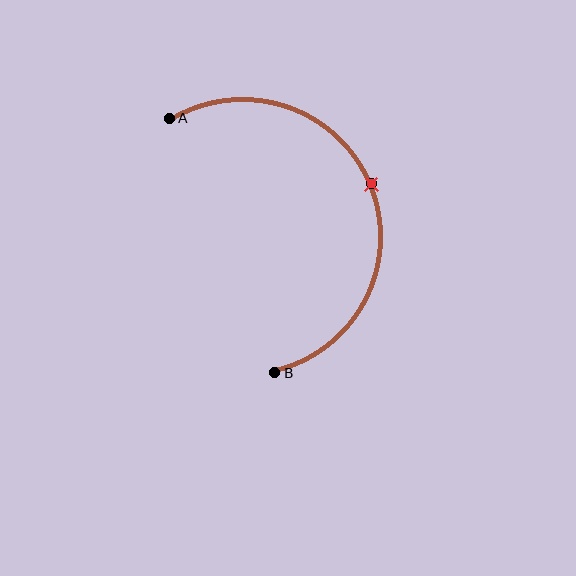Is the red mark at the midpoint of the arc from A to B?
Yes. The red mark lies on the arc at equal arc-length from both A and B — it is the arc midpoint.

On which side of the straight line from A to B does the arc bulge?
The arc bulges to the right of the straight line connecting A and B.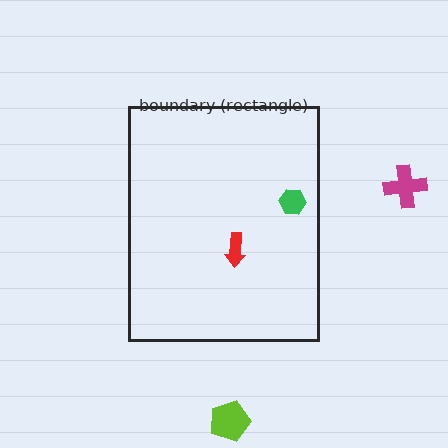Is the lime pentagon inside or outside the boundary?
Outside.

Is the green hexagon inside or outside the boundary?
Inside.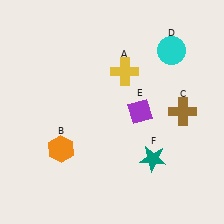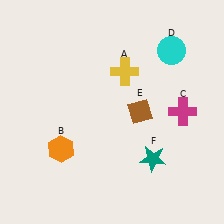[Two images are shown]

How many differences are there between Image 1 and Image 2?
There are 2 differences between the two images.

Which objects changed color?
C changed from brown to magenta. E changed from purple to brown.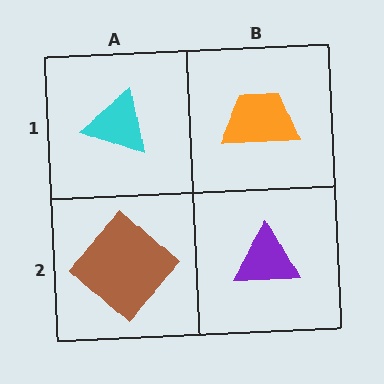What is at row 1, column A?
A cyan triangle.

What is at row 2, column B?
A purple triangle.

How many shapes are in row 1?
2 shapes.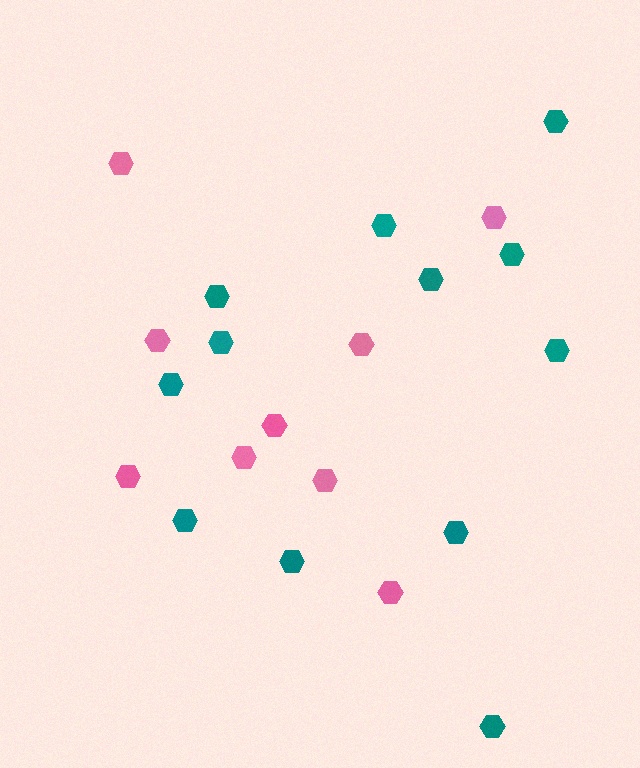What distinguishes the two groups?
There are 2 groups: one group of pink hexagons (9) and one group of teal hexagons (12).